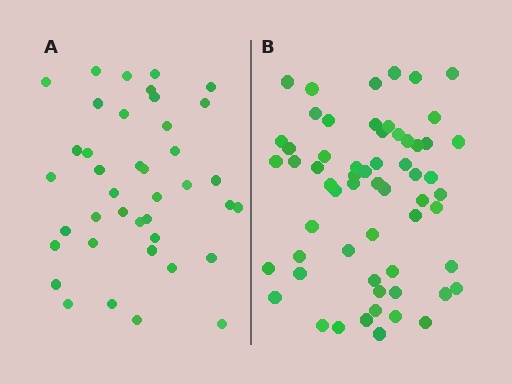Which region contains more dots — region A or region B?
Region B (the right region) has more dots.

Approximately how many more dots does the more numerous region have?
Region B has approximately 20 more dots than region A.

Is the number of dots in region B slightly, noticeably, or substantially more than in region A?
Region B has substantially more. The ratio is roughly 1.5 to 1.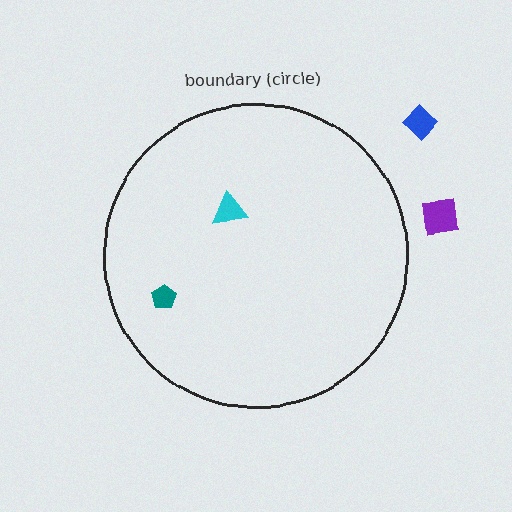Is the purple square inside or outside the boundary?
Outside.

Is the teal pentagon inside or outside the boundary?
Inside.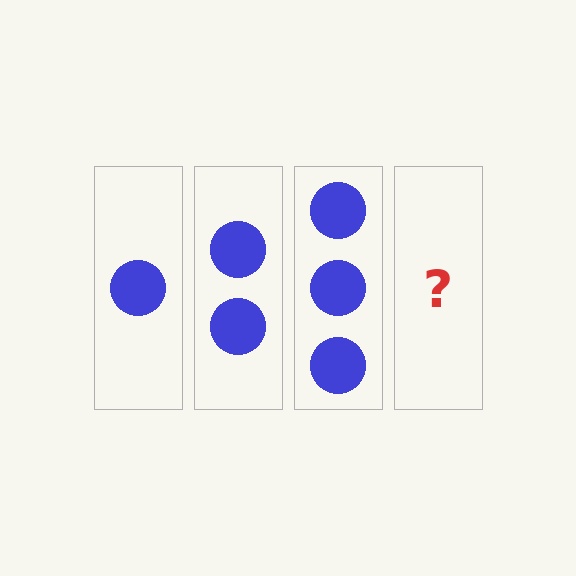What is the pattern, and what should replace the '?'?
The pattern is that each step adds one more circle. The '?' should be 4 circles.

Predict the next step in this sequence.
The next step is 4 circles.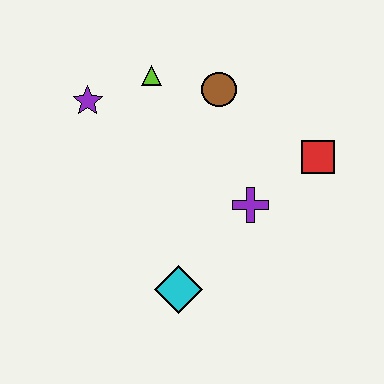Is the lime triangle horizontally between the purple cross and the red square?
No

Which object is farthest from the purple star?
The red square is farthest from the purple star.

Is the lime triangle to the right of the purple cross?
No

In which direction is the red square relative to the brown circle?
The red square is to the right of the brown circle.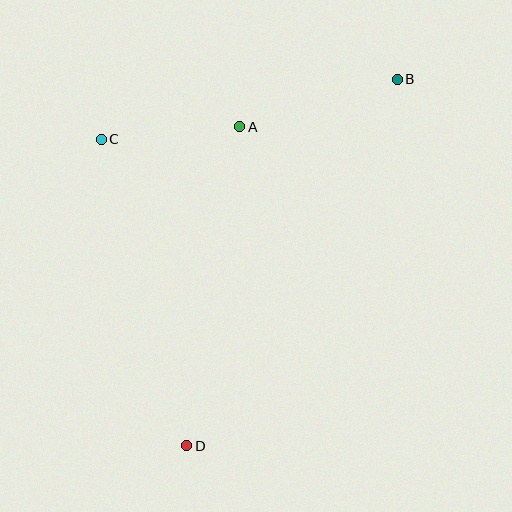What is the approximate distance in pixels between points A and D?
The distance between A and D is approximately 323 pixels.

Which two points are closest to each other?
Points A and C are closest to each other.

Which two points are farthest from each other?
Points B and D are farthest from each other.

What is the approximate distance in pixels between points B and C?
The distance between B and C is approximately 302 pixels.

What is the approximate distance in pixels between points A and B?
The distance between A and B is approximately 164 pixels.